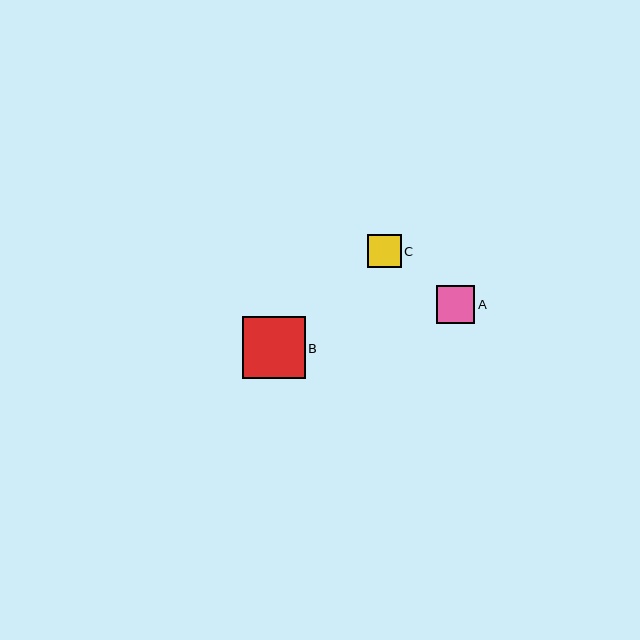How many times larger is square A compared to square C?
Square A is approximately 1.1 times the size of square C.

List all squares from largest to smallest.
From largest to smallest: B, A, C.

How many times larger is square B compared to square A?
Square B is approximately 1.6 times the size of square A.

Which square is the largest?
Square B is the largest with a size of approximately 62 pixels.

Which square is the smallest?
Square C is the smallest with a size of approximately 33 pixels.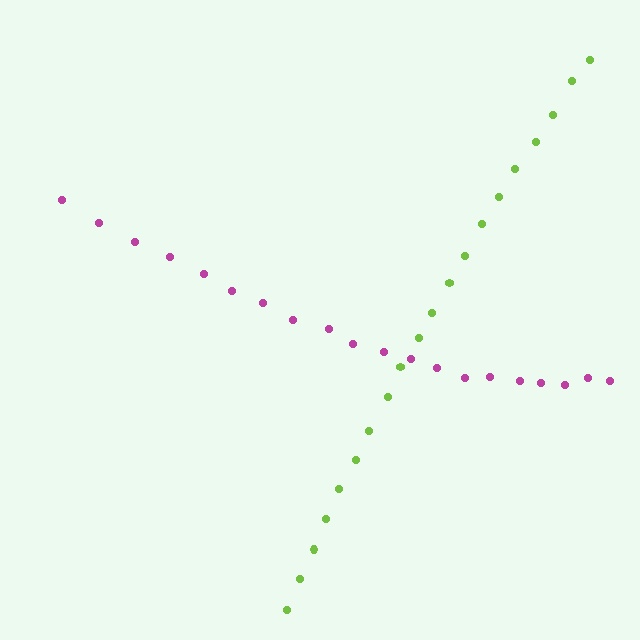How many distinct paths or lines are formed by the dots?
There are 2 distinct paths.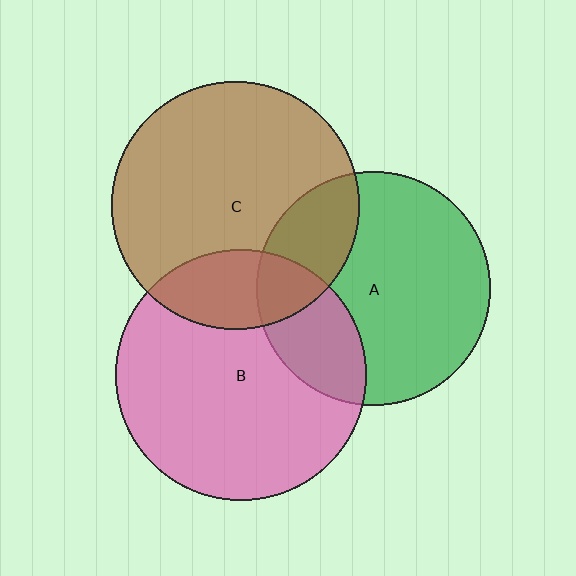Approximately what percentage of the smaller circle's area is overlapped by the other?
Approximately 20%.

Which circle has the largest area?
Circle B (pink).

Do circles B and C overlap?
Yes.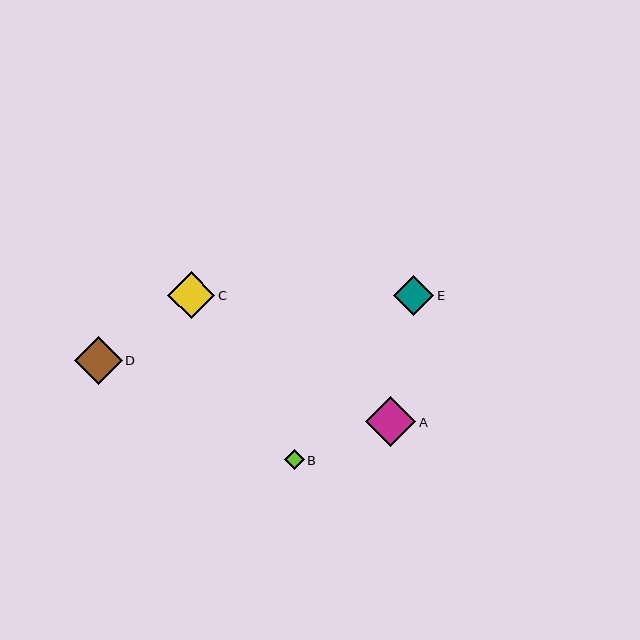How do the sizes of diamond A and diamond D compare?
Diamond A and diamond D are approximately the same size.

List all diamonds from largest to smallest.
From largest to smallest: A, D, C, E, B.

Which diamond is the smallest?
Diamond B is the smallest with a size of approximately 19 pixels.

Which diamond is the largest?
Diamond A is the largest with a size of approximately 50 pixels.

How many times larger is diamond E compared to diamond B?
Diamond E is approximately 2.1 times the size of diamond B.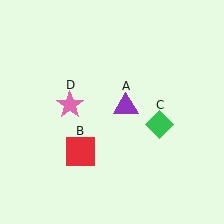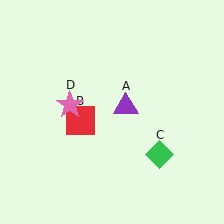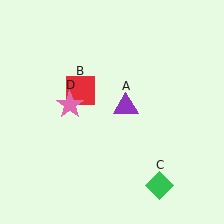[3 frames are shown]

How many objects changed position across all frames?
2 objects changed position: red square (object B), green diamond (object C).